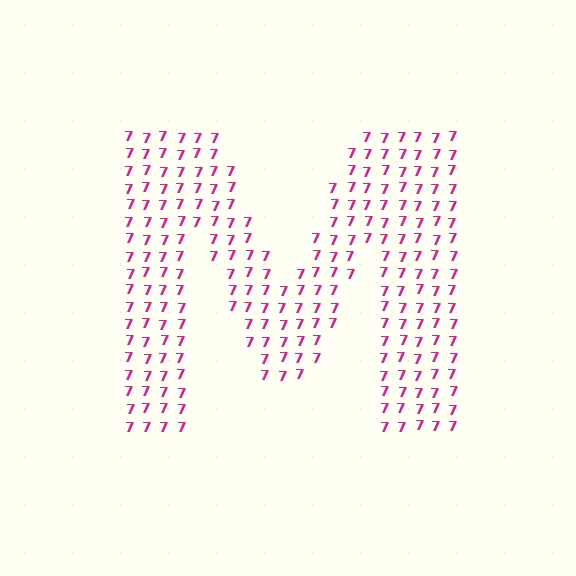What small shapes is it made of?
It is made of small digit 7's.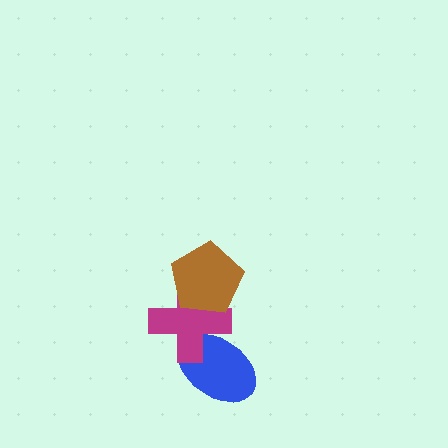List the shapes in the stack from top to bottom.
From top to bottom: the brown pentagon, the magenta cross, the blue ellipse.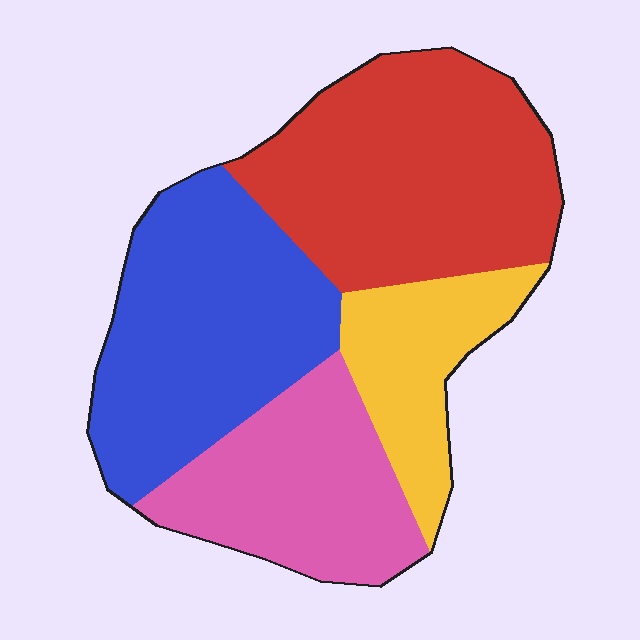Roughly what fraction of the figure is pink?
Pink covers roughly 20% of the figure.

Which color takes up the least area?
Yellow, at roughly 15%.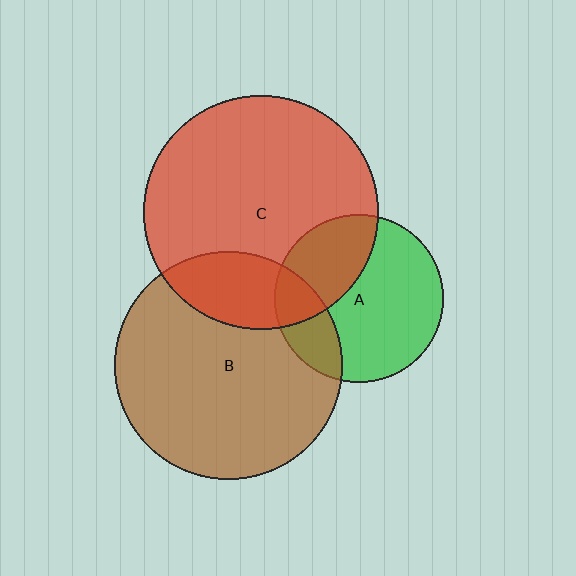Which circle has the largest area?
Circle C (red).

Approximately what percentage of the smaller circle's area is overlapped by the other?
Approximately 20%.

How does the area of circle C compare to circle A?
Approximately 1.9 times.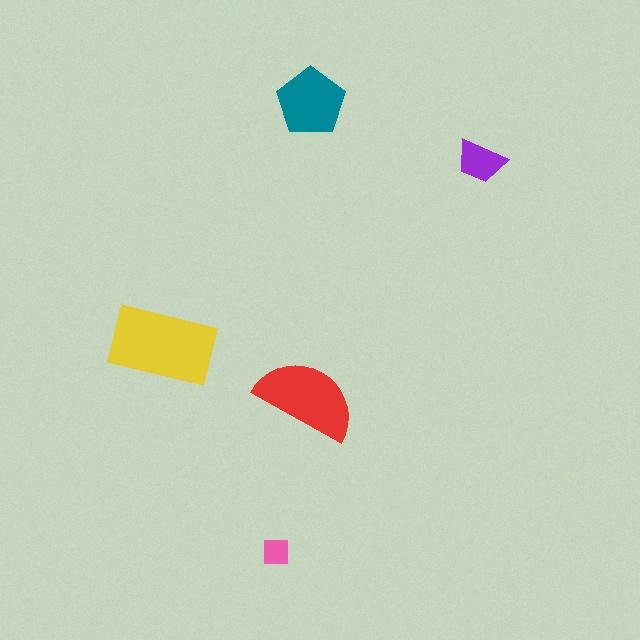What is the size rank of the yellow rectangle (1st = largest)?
1st.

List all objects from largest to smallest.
The yellow rectangle, the red semicircle, the teal pentagon, the purple trapezoid, the pink square.